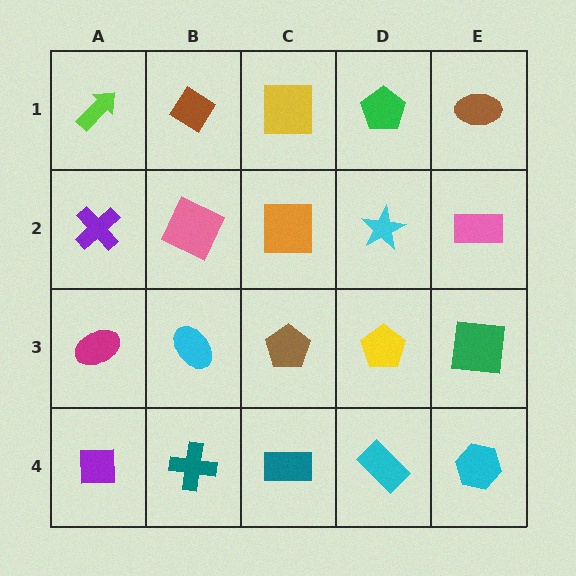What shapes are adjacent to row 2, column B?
A brown diamond (row 1, column B), a cyan ellipse (row 3, column B), a purple cross (row 2, column A), an orange square (row 2, column C).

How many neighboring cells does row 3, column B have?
4.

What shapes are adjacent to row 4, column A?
A magenta ellipse (row 3, column A), a teal cross (row 4, column B).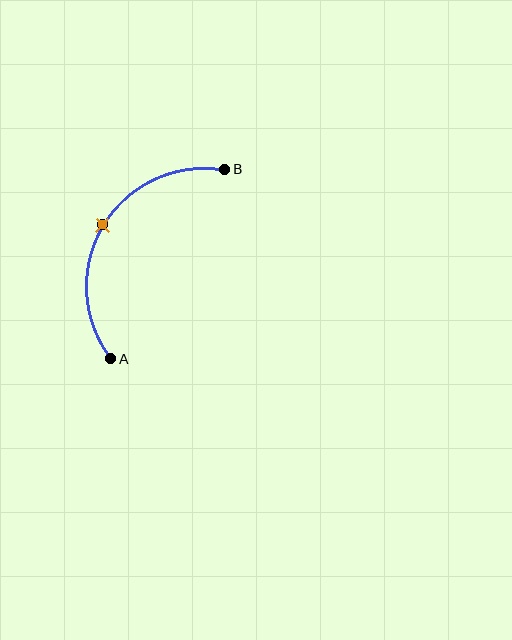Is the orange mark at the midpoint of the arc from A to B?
Yes. The orange mark lies on the arc at equal arc-length from both A and B — it is the arc midpoint.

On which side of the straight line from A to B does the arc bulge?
The arc bulges to the left of the straight line connecting A and B.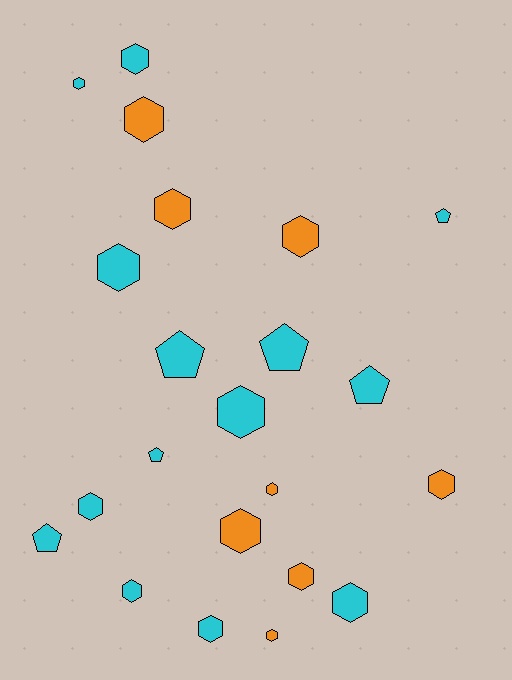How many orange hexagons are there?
There are 8 orange hexagons.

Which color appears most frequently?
Cyan, with 14 objects.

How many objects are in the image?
There are 22 objects.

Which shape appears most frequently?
Hexagon, with 16 objects.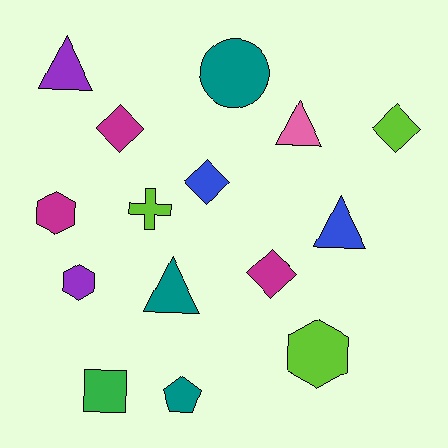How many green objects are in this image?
There is 1 green object.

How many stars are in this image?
There are no stars.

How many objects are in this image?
There are 15 objects.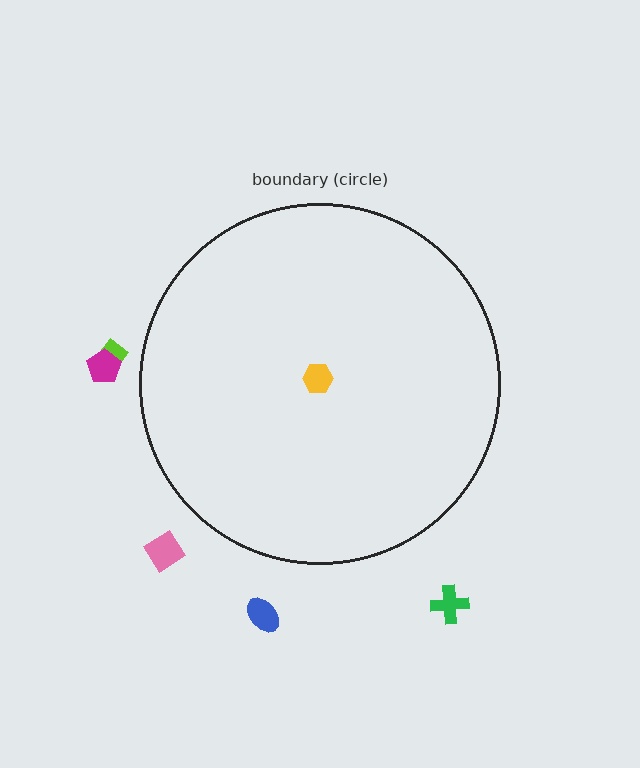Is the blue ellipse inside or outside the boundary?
Outside.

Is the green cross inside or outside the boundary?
Outside.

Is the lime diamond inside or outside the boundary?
Outside.